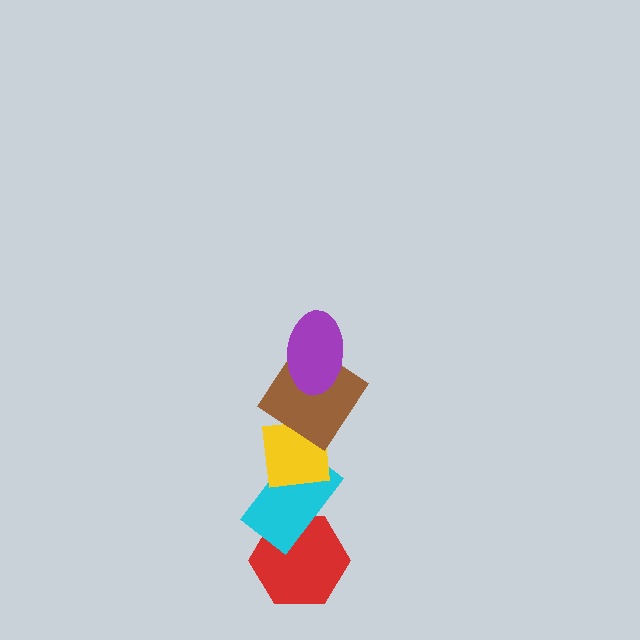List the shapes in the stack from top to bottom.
From top to bottom: the purple ellipse, the brown diamond, the yellow square, the cyan rectangle, the red hexagon.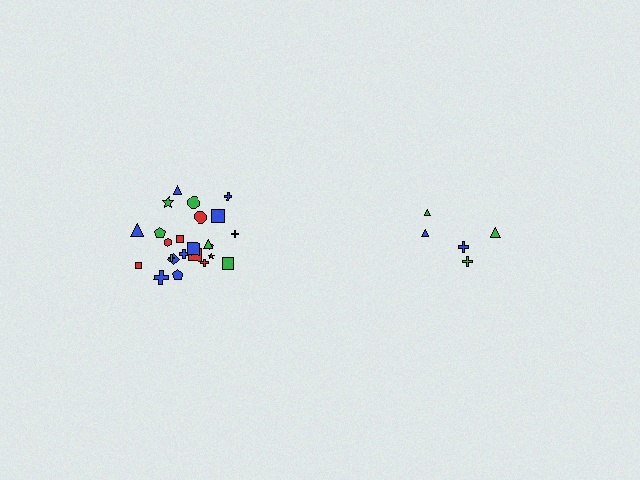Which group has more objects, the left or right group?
The left group.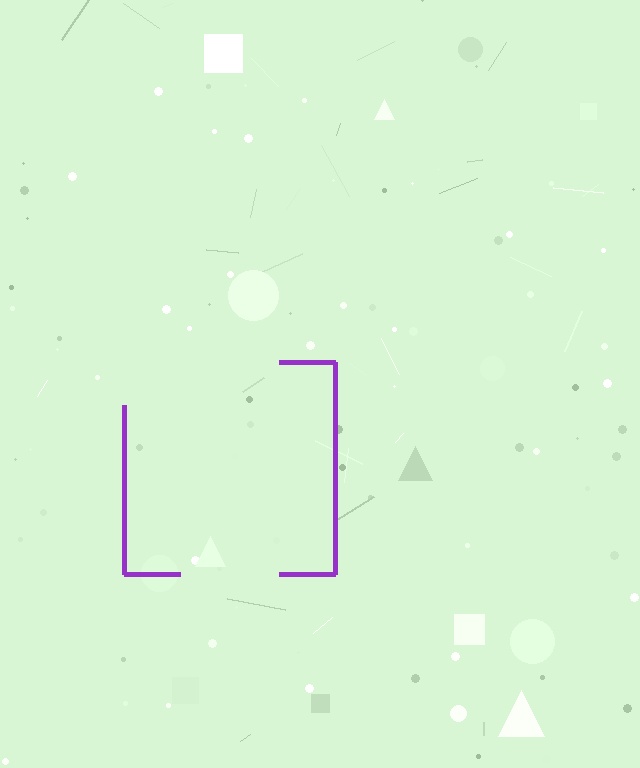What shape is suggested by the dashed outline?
The dashed outline suggests a square.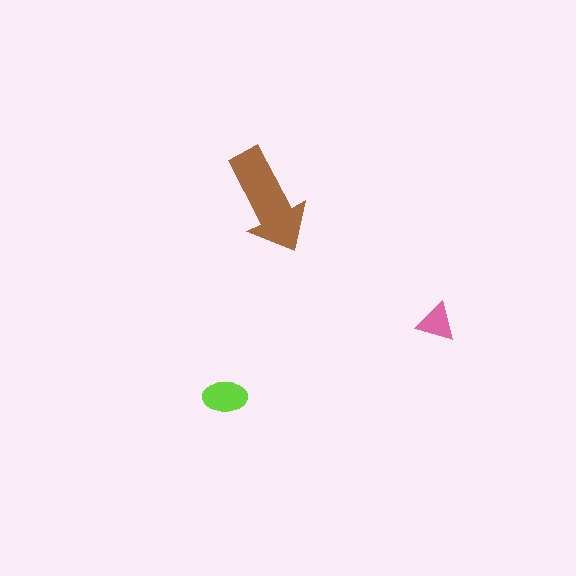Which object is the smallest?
The pink triangle.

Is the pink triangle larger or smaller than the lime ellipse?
Smaller.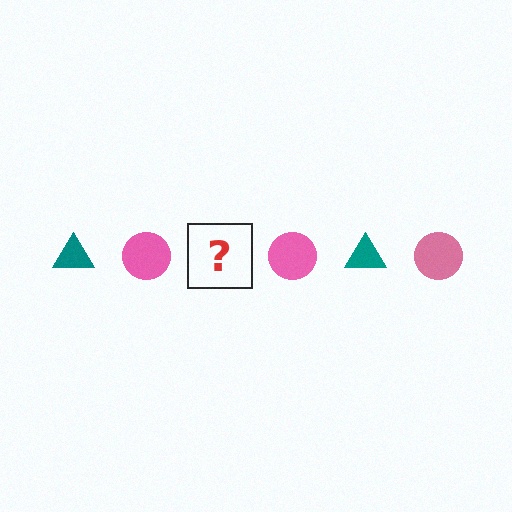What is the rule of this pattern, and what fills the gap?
The rule is that the pattern alternates between teal triangle and pink circle. The gap should be filled with a teal triangle.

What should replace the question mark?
The question mark should be replaced with a teal triangle.